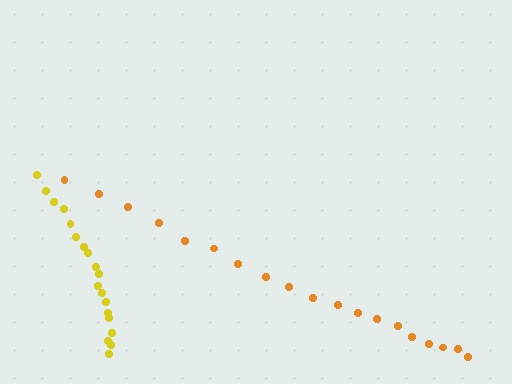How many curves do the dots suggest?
There are 2 distinct paths.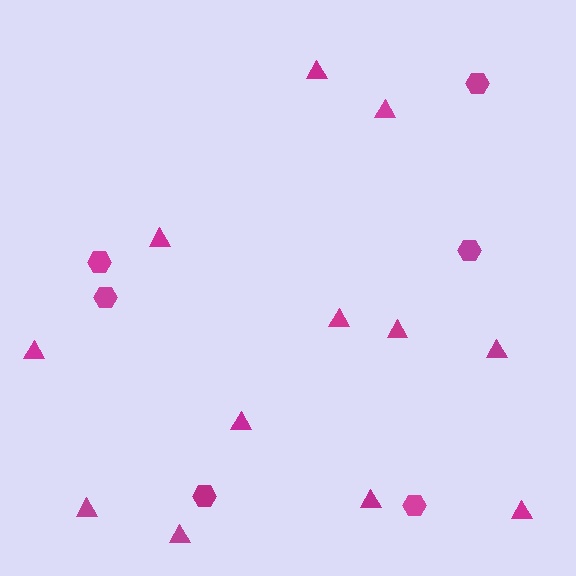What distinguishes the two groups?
There are 2 groups: one group of triangles (12) and one group of hexagons (6).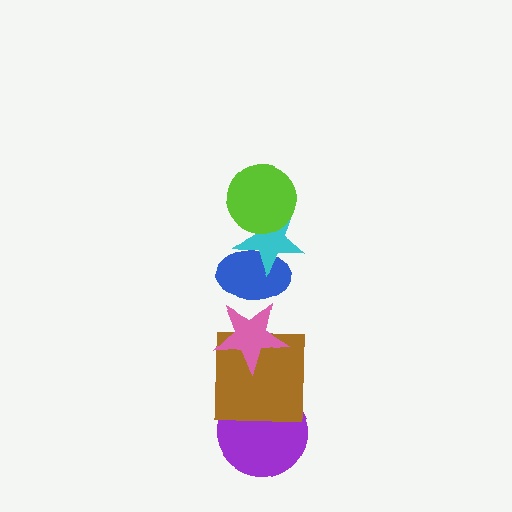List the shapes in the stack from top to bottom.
From top to bottom: the lime circle, the cyan star, the blue ellipse, the pink star, the brown square, the purple circle.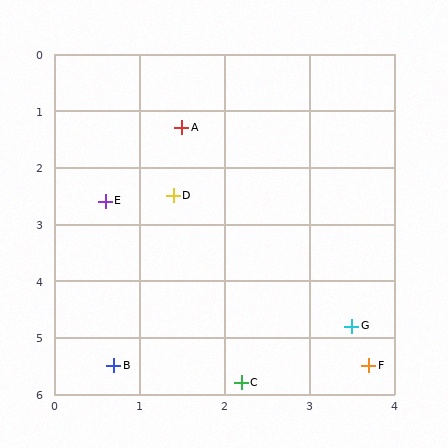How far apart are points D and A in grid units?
Points D and A are about 1.2 grid units apart.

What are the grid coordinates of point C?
Point C is at approximately (2.2, 5.8).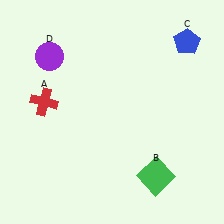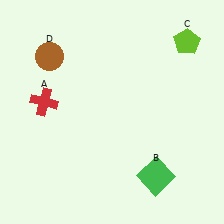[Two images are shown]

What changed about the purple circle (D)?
In Image 1, D is purple. In Image 2, it changed to brown.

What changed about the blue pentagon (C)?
In Image 1, C is blue. In Image 2, it changed to lime.